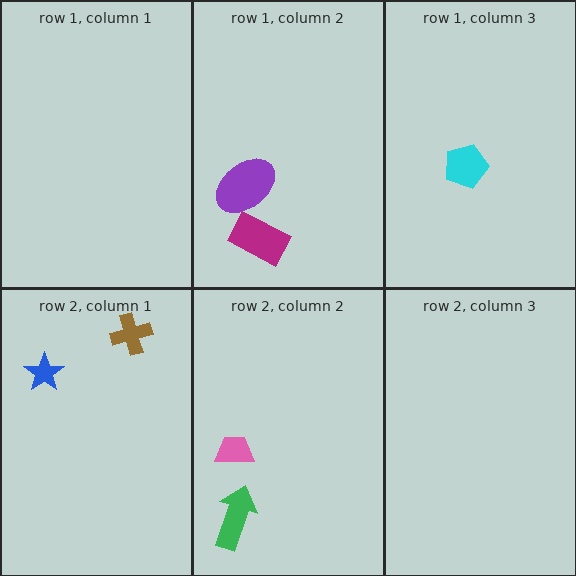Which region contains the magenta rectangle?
The row 1, column 2 region.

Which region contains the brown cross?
The row 2, column 1 region.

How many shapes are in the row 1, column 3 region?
1.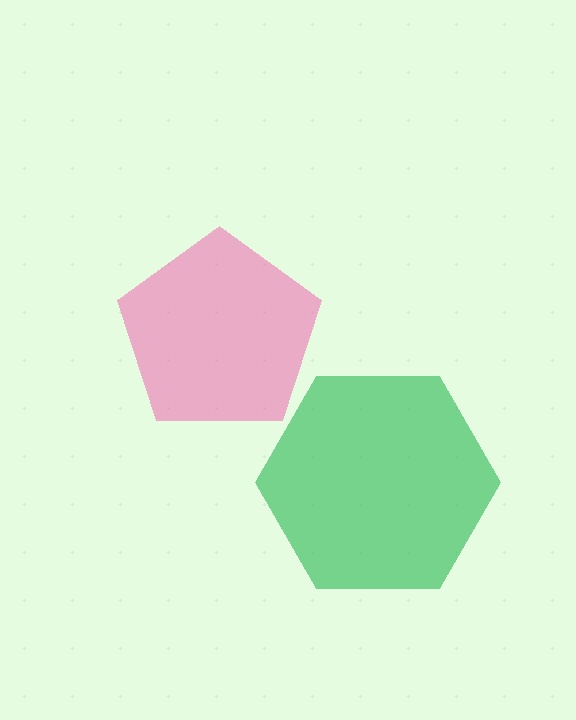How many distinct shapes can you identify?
There are 2 distinct shapes: a pink pentagon, a green hexagon.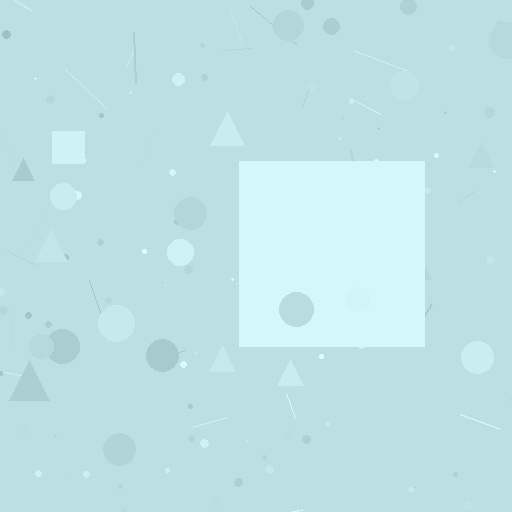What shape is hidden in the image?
A square is hidden in the image.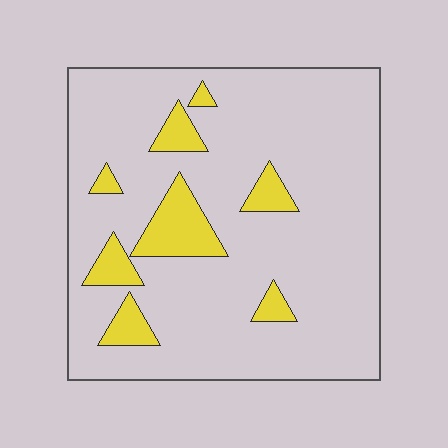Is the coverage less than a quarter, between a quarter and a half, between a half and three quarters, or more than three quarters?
Less than a quarter.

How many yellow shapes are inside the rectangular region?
8.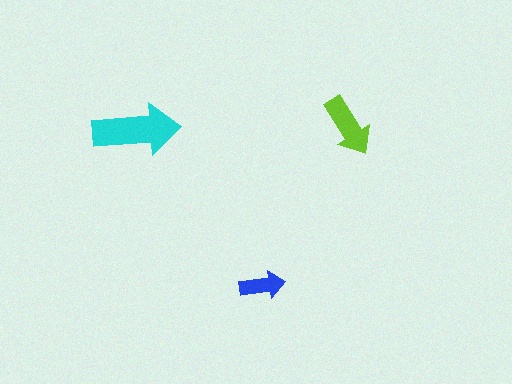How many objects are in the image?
There are 3 objects in the image.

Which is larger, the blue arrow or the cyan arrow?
The cyan one.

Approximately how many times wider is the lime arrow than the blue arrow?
About 1.5 times wider.